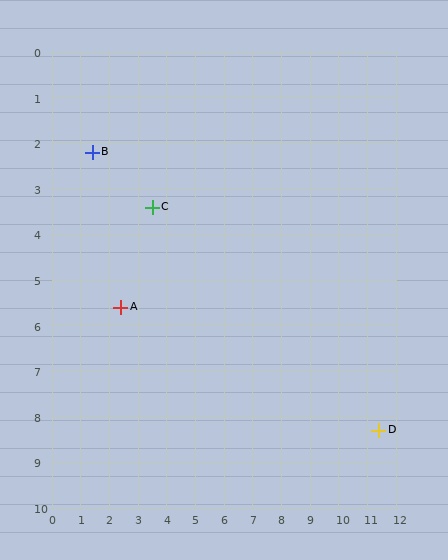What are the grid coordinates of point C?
Point C is at approximately (3.5, 3.4).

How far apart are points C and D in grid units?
Points C and D are about 9.3 grid units apart.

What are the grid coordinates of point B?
Point B is at approximately (1.4, 2.2).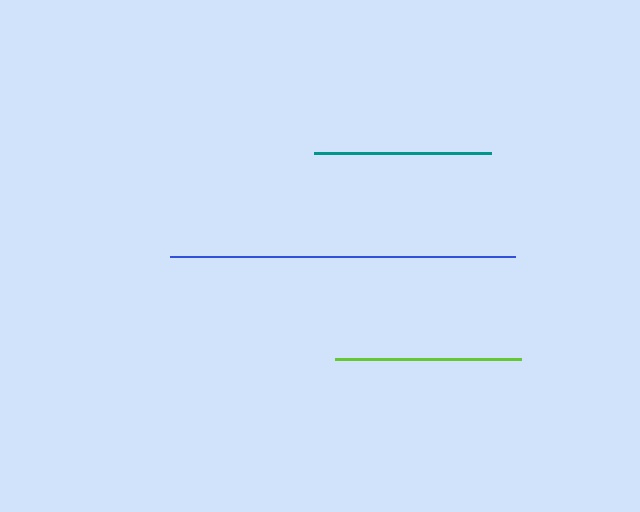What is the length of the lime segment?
The lime segment is approximately 186 pixels long.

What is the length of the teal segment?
The teal segment is approximately 176 pixels long.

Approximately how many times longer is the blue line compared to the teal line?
The blue line is approximately 2.0 times the length of the teal line.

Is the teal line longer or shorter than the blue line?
The blue line is longer than the teal line.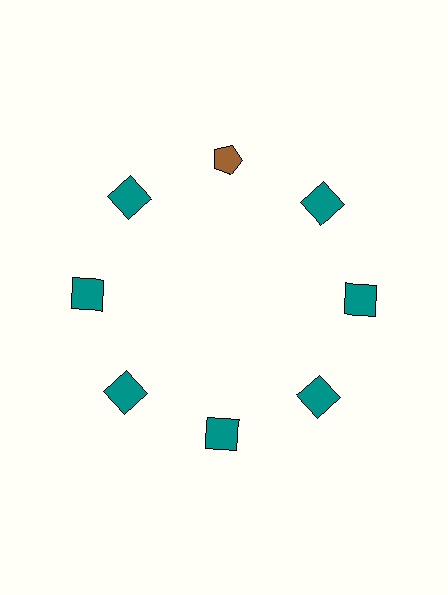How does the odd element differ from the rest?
It differs in both color (brown instead of teal) and shape (pentagon instead of square).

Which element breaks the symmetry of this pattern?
The brown pentagon at roughly the 12 o'clock position breaks the symmetry. All other shapes are teal squares.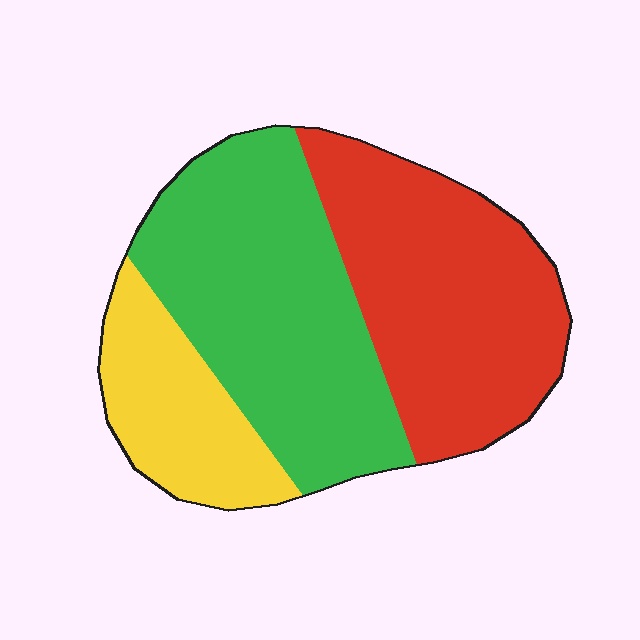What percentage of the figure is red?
Red takes up about two fifths (2/5) of the figure.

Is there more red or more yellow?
Red.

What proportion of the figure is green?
Green takes up between a quarter and a half of the figure.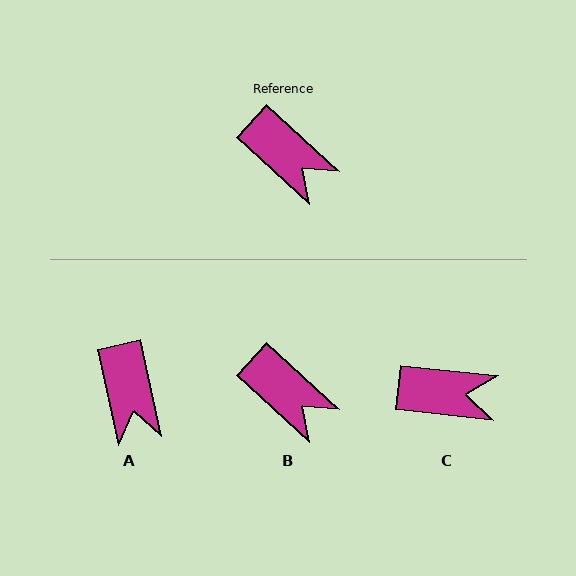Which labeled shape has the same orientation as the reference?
B.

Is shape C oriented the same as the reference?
No, it is off by about 37 degrees.